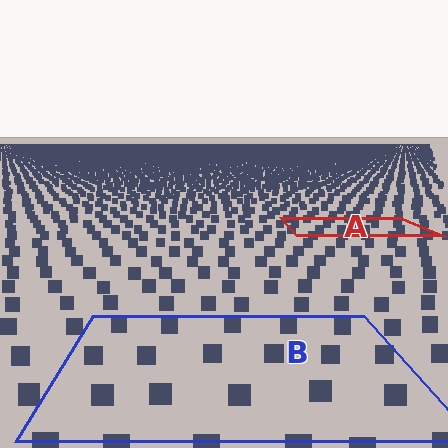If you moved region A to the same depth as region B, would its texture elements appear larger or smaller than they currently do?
They would appear larger. At a closer depth, the same texture elements are projected at a bigger on-screen size.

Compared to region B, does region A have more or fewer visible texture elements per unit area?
Region A has more texture elements per unit area — they are packed more densely because it is farther away.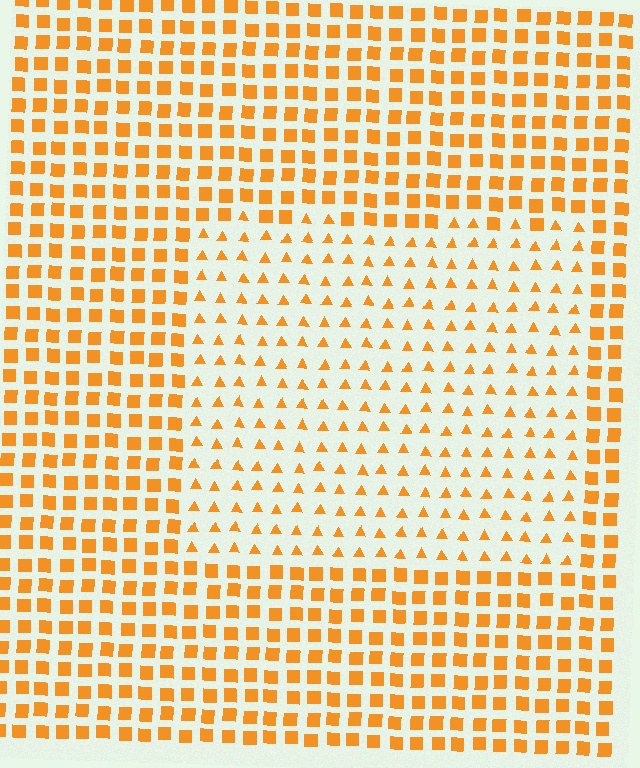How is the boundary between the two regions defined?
The boundary is defined by a change in element shape: triangles inside vs. squares outside. All elements share the same color and spacing.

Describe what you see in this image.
The image is filled with small orange elements arranged in a uniform grid. A rectangle-shaped region contains triangles, while the surrounding area contains squares. The boundary is defined purely by the change in element shape.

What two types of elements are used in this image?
The image uses triangles inside the rectangle region and squares outside it.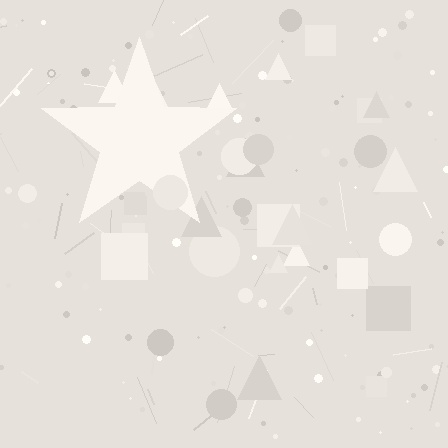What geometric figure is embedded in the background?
A star is embedded in the background.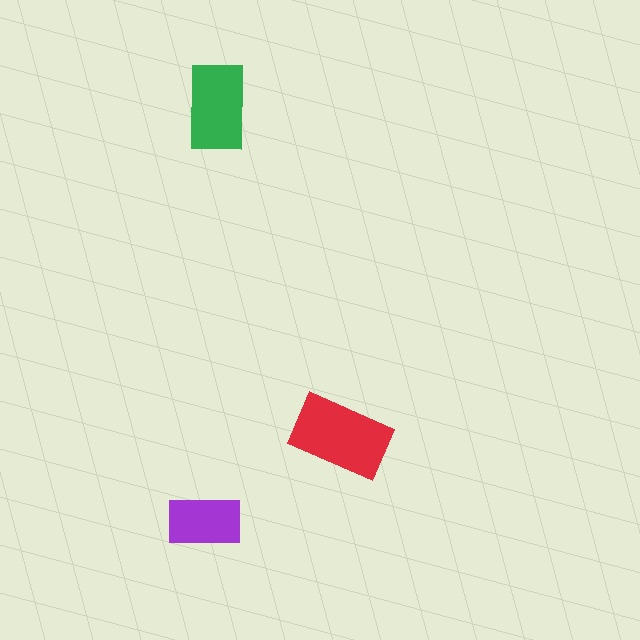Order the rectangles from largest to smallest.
the red one, the green one, the purple one.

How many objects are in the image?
There are 3 objects in the image.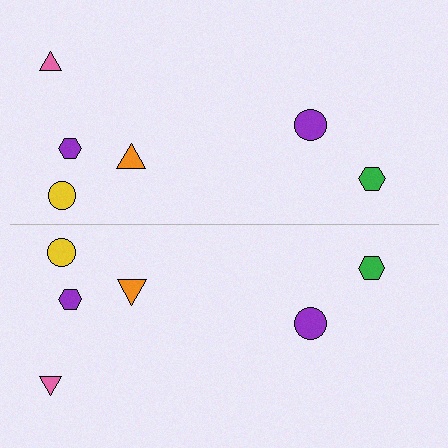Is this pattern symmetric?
Yes, this pattern has bilateral (reflection) symmetry.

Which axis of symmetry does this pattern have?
The pattern has a horizontal axis of symmetry running through the center of the image.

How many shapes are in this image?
There are 12 shapes in this image.